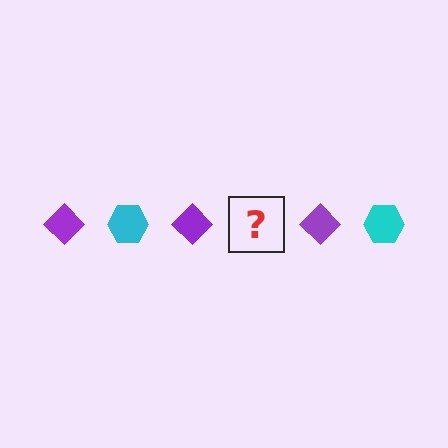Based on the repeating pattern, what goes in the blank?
The blank should be a cyan hexagon.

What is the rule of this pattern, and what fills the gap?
The rule is that the pattern alternates between purple diamond and cyan hexagon. The gap should be filled with a cyan hexagon.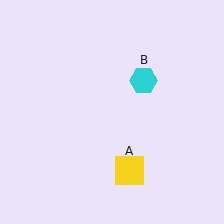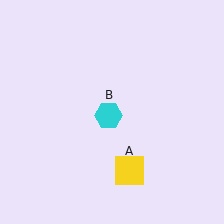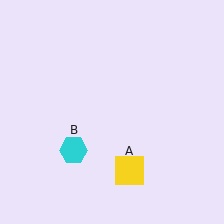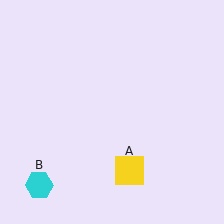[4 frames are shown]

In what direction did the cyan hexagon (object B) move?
The cyan hexagon (object B) moved down and to the left.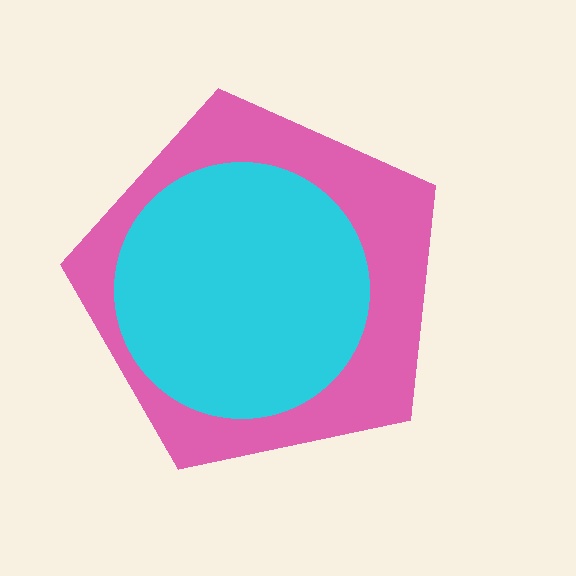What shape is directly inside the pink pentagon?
The cyan circle.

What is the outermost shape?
The pink pentagon.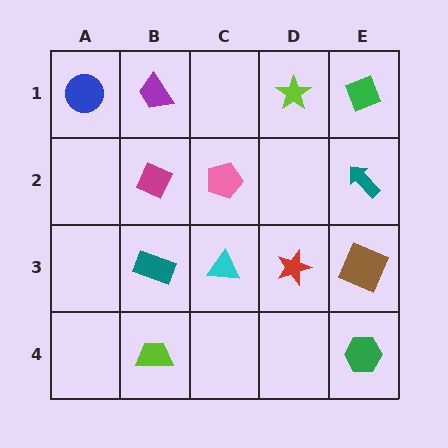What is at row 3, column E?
A brown square.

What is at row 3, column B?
A teal rectangle.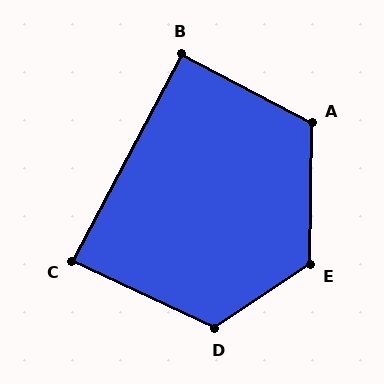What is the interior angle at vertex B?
Approximately 90 degrees (approximately right).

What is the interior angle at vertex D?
Approximately 121 degrees (obtuse).